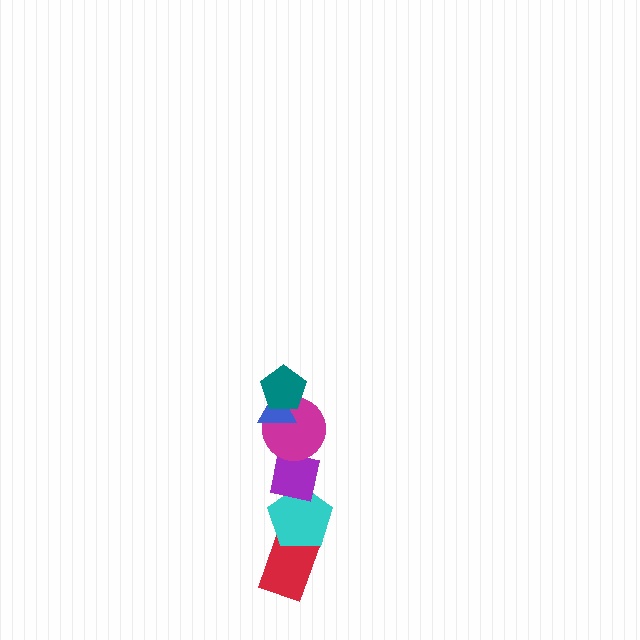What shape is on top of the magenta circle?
The blue triangle is on top of the magenta circle.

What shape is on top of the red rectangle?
The cyan pentagon is on top of the red rectangle.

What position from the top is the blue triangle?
The blue triangle is 2nd from the top.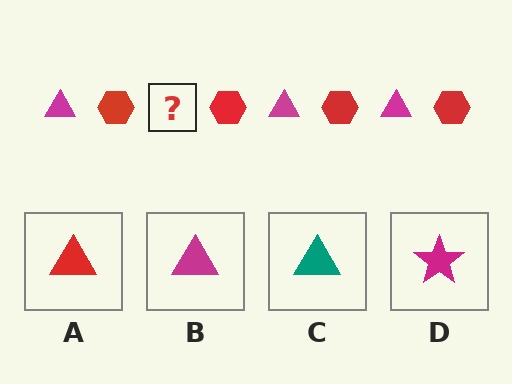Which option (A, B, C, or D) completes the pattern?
B.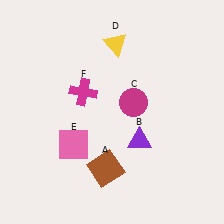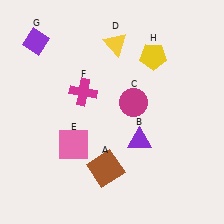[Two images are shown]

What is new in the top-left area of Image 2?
A purple diamond (G) was added in the top-left area of Image 2.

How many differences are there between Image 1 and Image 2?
There are 2 differences between the two images.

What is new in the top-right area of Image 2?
A yellow pentagon (H) was added in the top-right area of Image 2.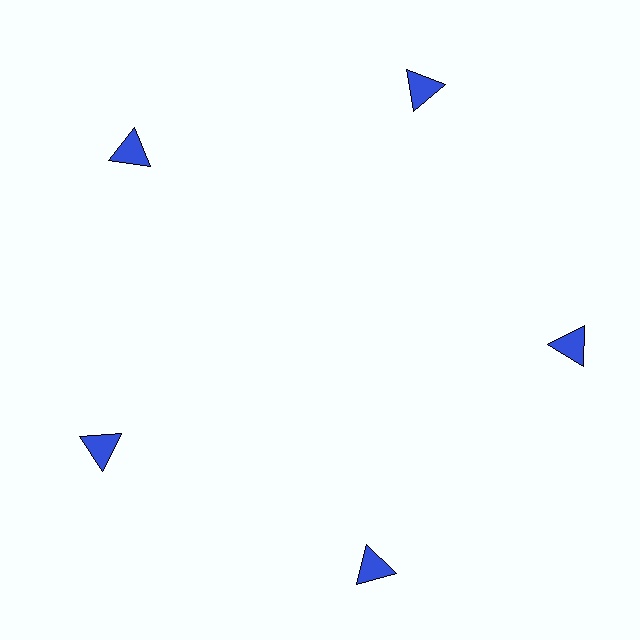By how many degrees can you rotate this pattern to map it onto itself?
The pattern maps onto itself every 72 degrees of rotation.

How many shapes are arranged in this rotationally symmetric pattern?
There are 5 shapes, arranged in 5 groups of 1.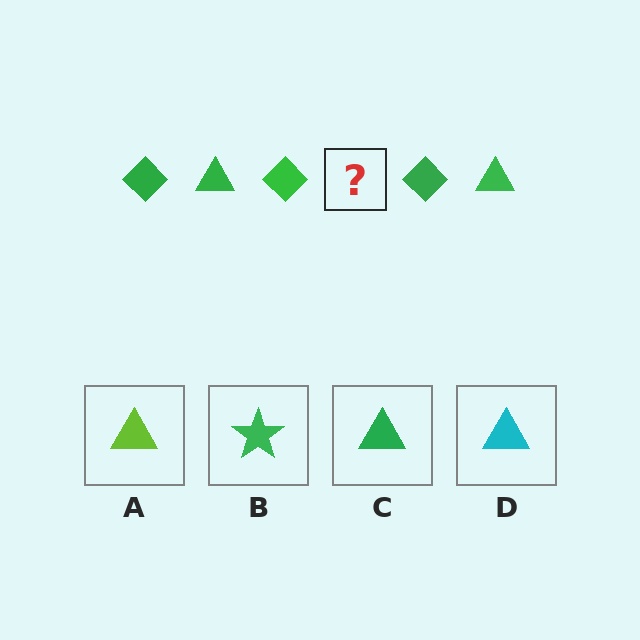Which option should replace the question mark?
Option C.